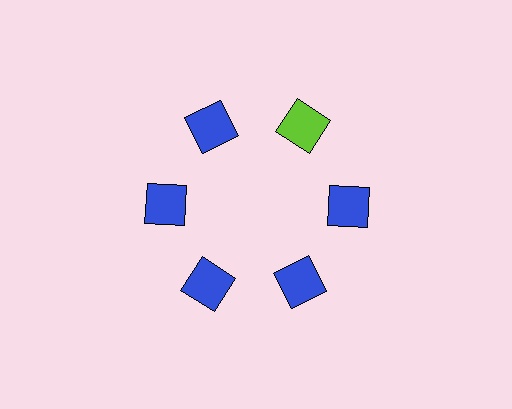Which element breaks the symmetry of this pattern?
The lime square at roughly the 1 o'clock position breaks the symmetry. All other shapes are blue squares.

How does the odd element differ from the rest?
It has a different color: lime instead of blue.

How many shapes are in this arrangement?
There are 6 shapes arranged in a ring pattern.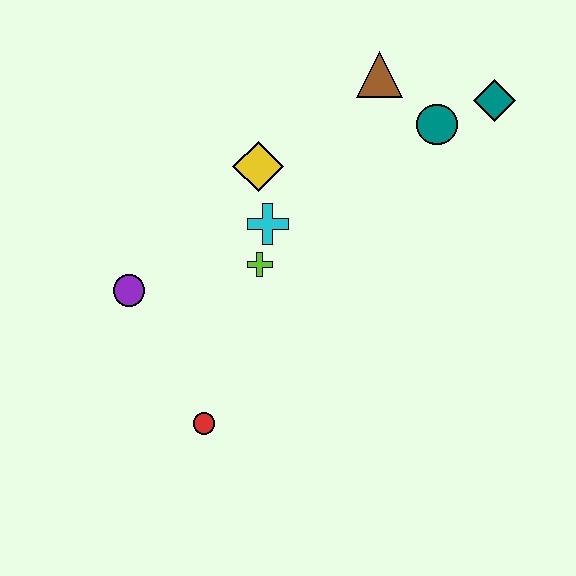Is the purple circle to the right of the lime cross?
No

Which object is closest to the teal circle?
The teal diamond is closest to the teal circle.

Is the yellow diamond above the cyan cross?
Yes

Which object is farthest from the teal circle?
The red circle is farthest from the teal circle.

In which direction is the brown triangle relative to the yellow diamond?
The brown triangle is to the right of the yellow diamond.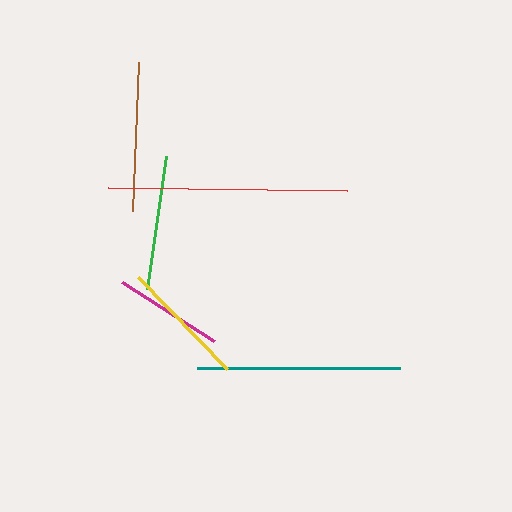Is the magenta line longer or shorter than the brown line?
The brown line is longer than the magenta line.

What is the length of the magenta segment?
The magenta segment is approximately 110 pixels long.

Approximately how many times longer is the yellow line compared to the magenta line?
The yellow line is approximately 1.2 times the length of the magenta line.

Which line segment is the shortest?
The magenta line is the shortest at approximately 110 pixels.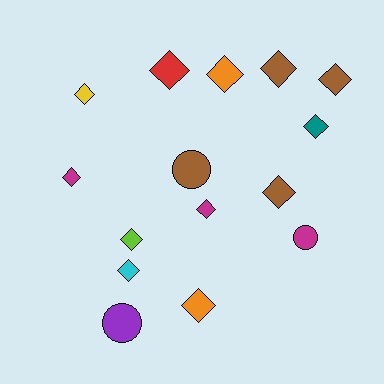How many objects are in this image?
There are 15 objects.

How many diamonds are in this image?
There are 12 diamonds.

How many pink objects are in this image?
There are no pink objects.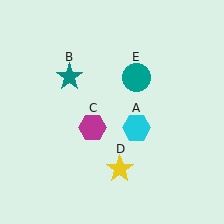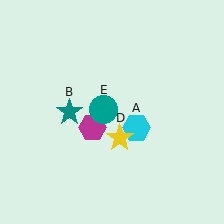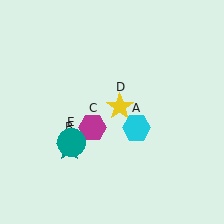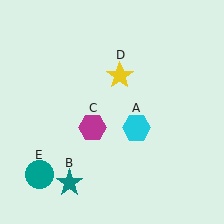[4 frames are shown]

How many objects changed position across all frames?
3 objects changed position: teal star (object B), yellow star (object D), teal circle (object E).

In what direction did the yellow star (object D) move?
The yellow star (object D) moved up.